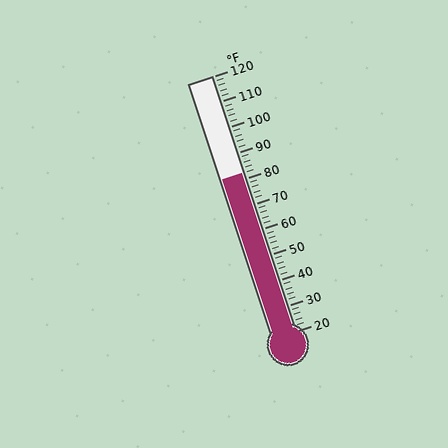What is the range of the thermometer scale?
The thermometer scale ranges from 20°F to 120°F.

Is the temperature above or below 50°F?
The temperature is above 50°F.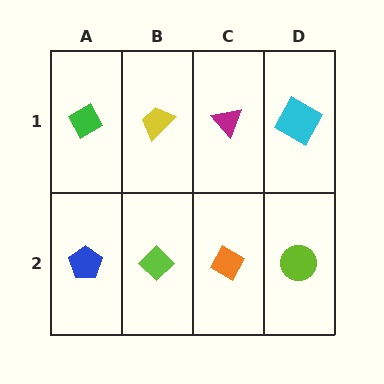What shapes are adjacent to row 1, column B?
A lime diamond (row 2, column B), a green diamond (row 1, column A), a magenta triangle (row 1, column C).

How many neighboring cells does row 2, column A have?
2.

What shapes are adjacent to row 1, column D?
A lime circle (row 2, column D), a magenta triangle (row 1, column C).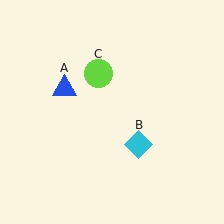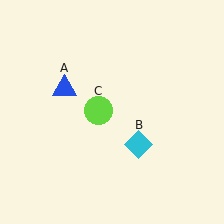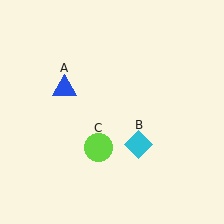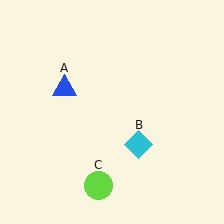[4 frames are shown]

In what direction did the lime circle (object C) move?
The lime circle (object C) moved down.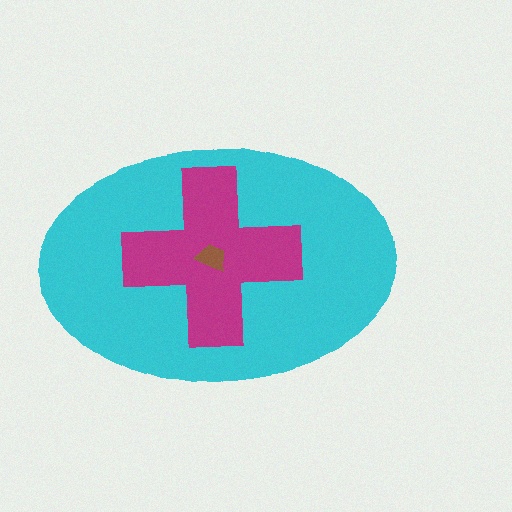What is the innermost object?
The brown trapezoid.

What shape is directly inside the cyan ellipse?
The magenta cross.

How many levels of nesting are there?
3.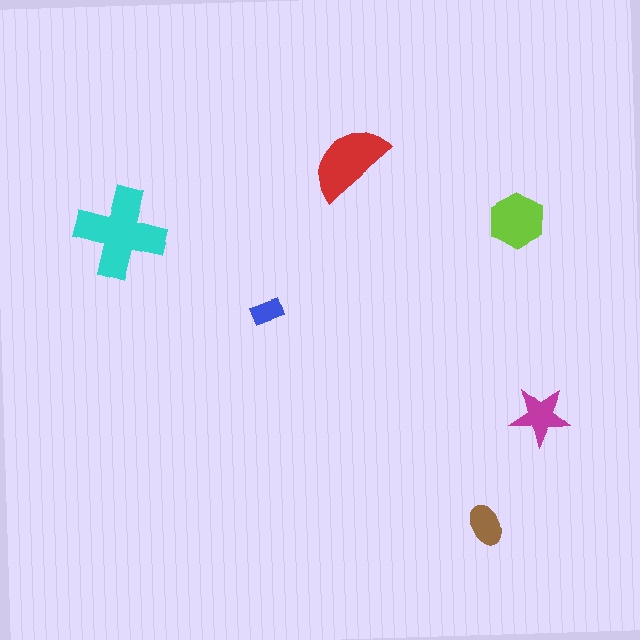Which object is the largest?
The cyan cross.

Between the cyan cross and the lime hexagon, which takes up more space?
The cyan cross.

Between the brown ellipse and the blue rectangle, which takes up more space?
The brown ellipse.